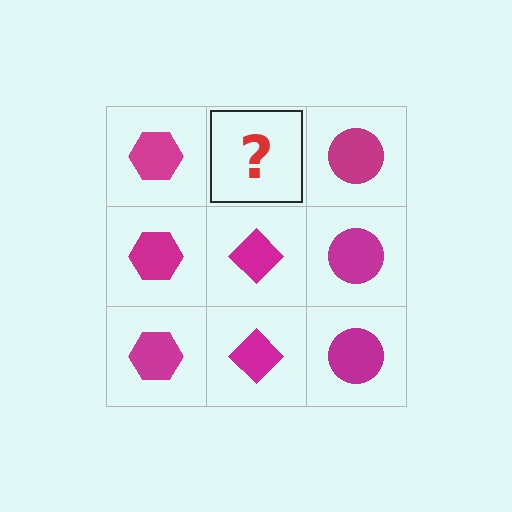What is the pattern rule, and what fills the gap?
The rule is that each column has a consistent shape. The gap should be filled with a magenta diamond.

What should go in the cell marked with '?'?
The missing cell should contain a magenta diamond.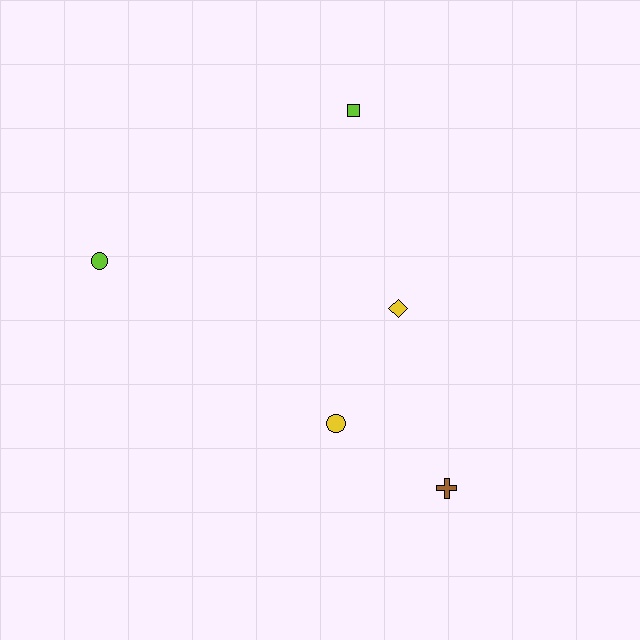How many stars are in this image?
There are no stars.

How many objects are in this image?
There are 5 objects.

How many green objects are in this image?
There are no green objects.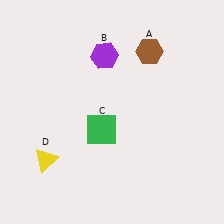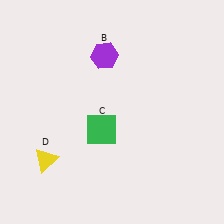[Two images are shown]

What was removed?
The brown hexagon (A) was removed in Image 2.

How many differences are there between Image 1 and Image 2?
There is 1 difference between the two images.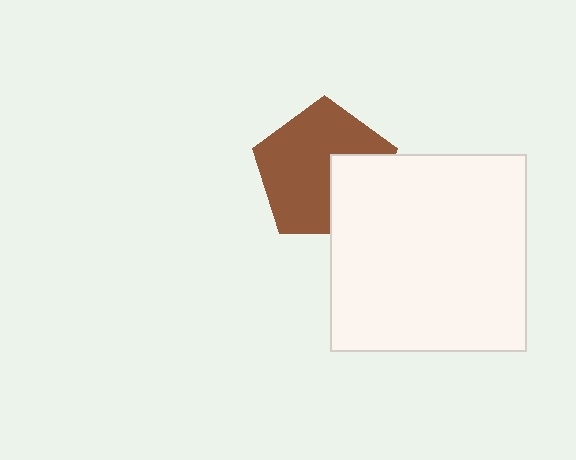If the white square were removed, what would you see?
You would see the complete brown pentagon.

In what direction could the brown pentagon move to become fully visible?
The brown pentagon could move toward the upper-left. That would shift it out from behind the white square entirely.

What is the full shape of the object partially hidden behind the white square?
The partially hidden object is a brown pentagon.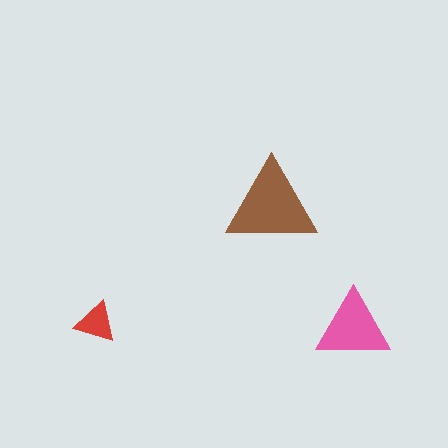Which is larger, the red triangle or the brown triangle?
The brown one.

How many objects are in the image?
There are 3 objects in the image.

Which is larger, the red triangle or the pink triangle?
The pink one.